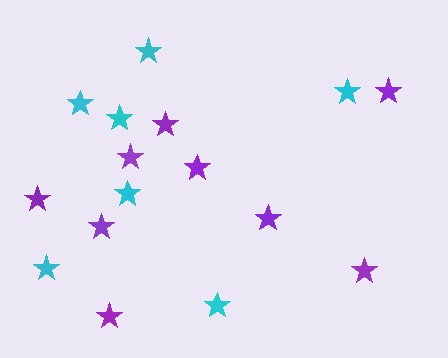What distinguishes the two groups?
There are 2 groups: one group of cyan stars (7) and one group of purple stars (9).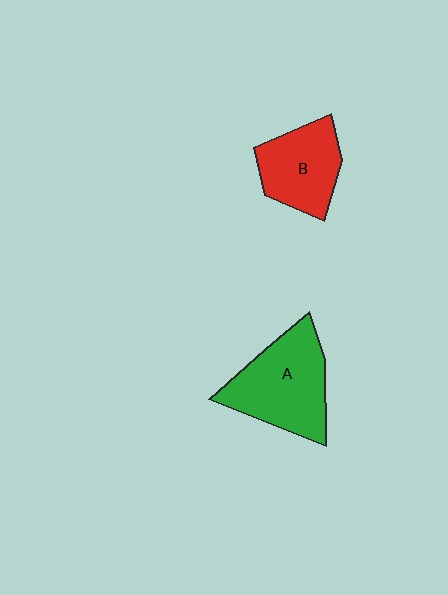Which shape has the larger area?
Shape A (green).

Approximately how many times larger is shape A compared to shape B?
Approximately 1.4 times.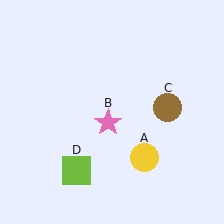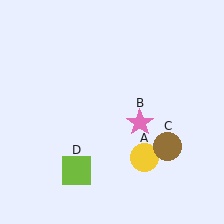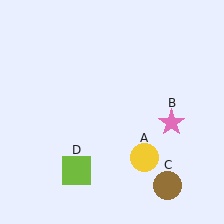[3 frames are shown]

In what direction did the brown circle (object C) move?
The brown circle (object C) moved down.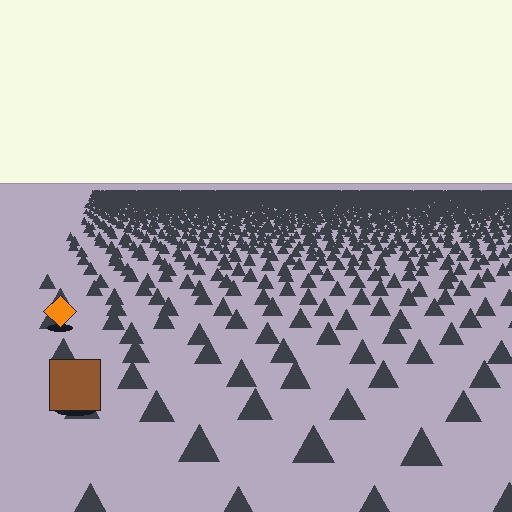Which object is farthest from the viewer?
The orange diamond is farthest from the viewer. It appears smaller and the ground texture around it is denser.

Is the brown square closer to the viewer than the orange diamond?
Yes. The brown square is closer — you can tell from the texture gradient: the ground texture is coarser near it.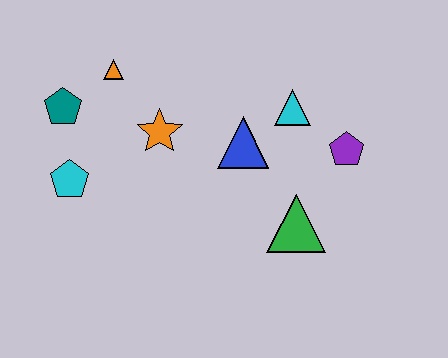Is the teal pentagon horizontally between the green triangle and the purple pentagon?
No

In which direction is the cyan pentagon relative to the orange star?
The cyan pentagon is to the left of the orange star.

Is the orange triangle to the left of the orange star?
Yes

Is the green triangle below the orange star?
Yes